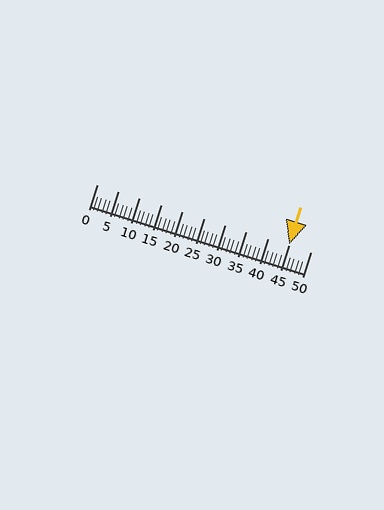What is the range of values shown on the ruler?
The ruler shows values from 0 to 50.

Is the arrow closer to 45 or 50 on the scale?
The arrow is closer to 45.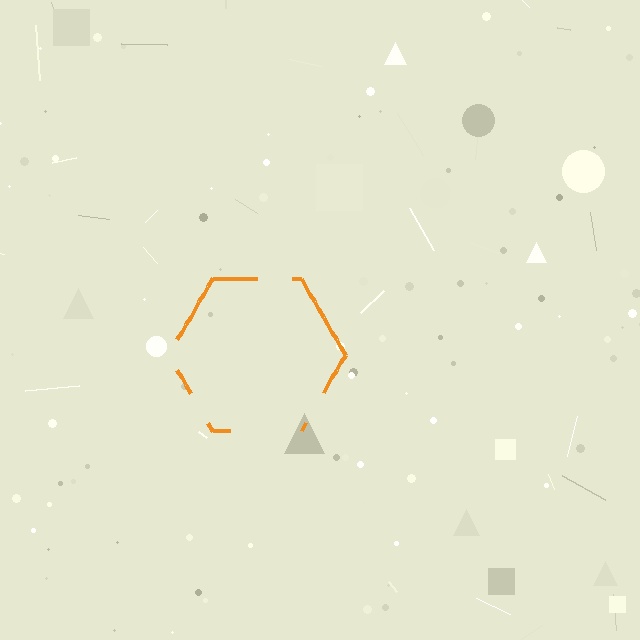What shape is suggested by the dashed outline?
The dashed outline suggests a hexagon.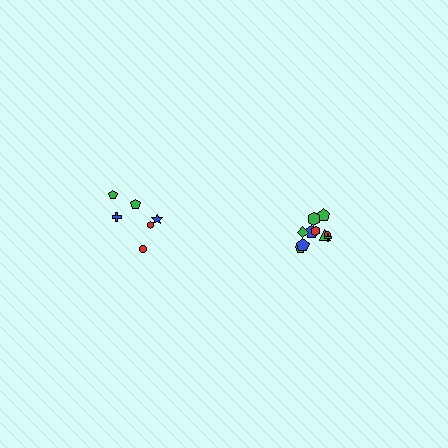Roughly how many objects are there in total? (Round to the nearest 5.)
Roughly 15 objects in total.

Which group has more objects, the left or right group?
The right group.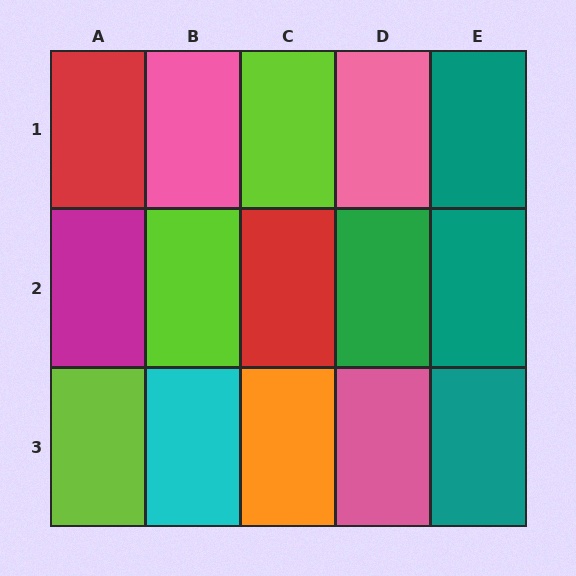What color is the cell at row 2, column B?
Lime.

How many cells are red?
2 cells are red.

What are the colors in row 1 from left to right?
Red, pink, lime, pink, teal.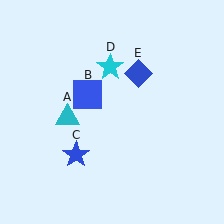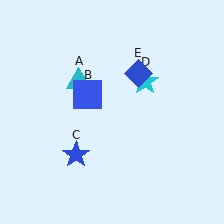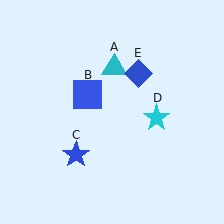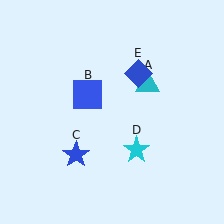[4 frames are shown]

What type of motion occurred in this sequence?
The cyan triangle (object A), cyan star (object D) rotated clockwise around the center of the scene.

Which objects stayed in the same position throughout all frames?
Blue square (object B) and blue star (object C) and blue diamond (object E) remained stationary.